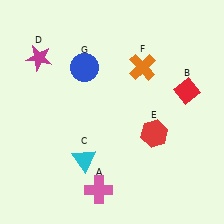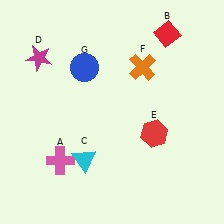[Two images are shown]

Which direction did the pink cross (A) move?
The pink cross (A) moved left.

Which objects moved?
The objects that moved are: the pink cross (A), the red diamond (B).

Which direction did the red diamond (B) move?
The red diamond (B) moved up.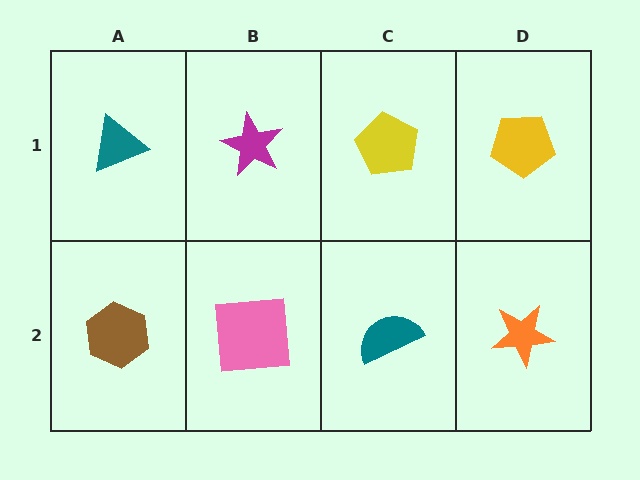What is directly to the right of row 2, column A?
A pink square.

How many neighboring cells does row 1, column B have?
3.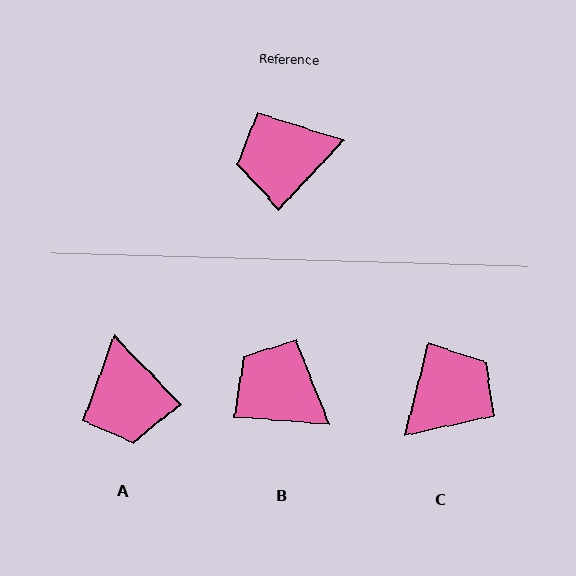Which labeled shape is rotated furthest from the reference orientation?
C, about 151 degrees away.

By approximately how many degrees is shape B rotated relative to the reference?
Approximately 51 degrees clockwise.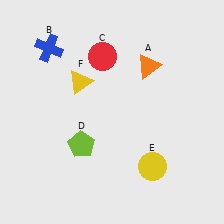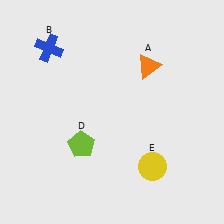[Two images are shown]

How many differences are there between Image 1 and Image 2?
There are 2 differences between the two images.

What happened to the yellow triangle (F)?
The yellow triangle (F) was removed in Image 2. It was in the top-left area of Image 1.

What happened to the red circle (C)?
The red circle (C) was removed in Image 2. It was in the top-left area of Image 1.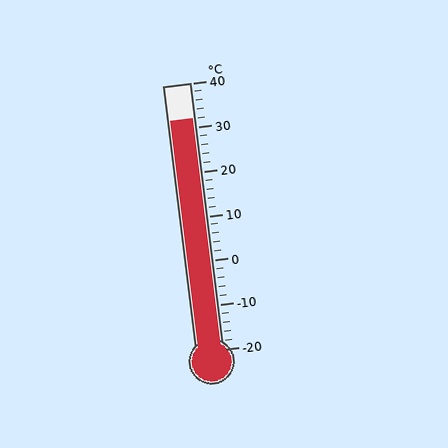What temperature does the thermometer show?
The thermometer shows approximately 32°C.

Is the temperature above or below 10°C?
The temperature is above 10°C.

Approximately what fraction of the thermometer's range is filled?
The thermometer is filled to approximately 85% of its range.